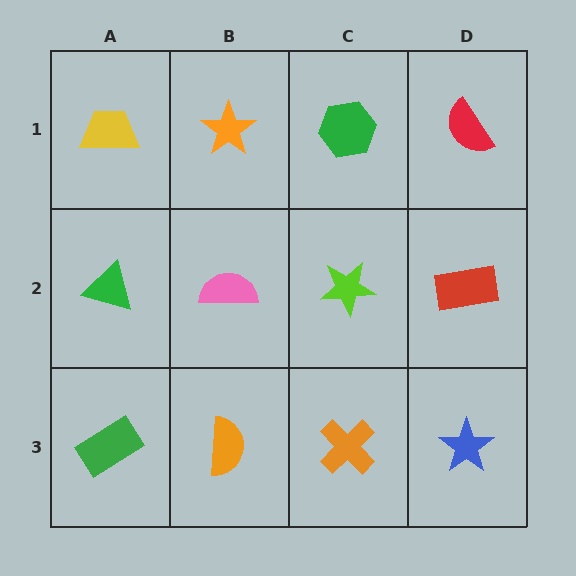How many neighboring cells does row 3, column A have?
2.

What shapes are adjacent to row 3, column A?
A green triangle (row 2, column A), an orange semicircle (row 3, column B).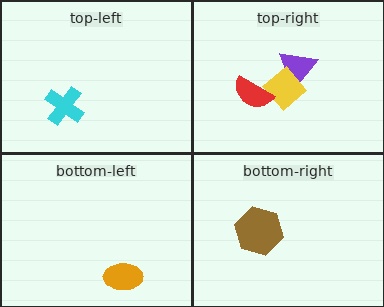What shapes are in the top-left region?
The cyan cross.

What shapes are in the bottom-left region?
The orange ellipse.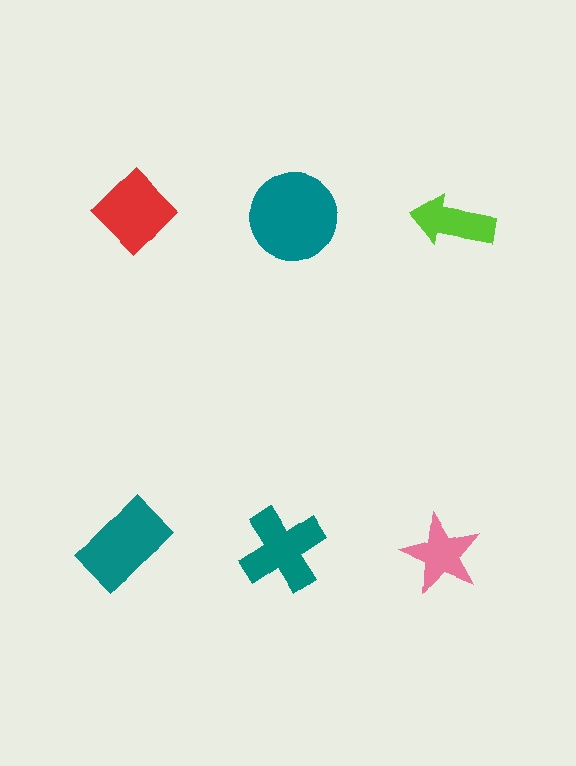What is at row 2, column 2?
A teal cross.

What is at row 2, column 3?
A pink star.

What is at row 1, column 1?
A red diamond.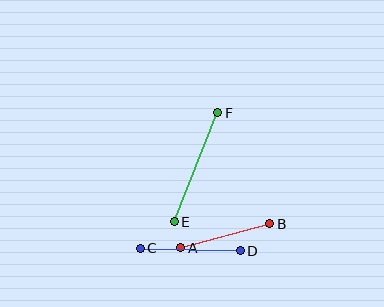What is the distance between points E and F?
The distance is approximately 117 pixels.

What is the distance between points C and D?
The distance is approximately 100 pixels.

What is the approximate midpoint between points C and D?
The midpoint is at approximately (190, 249) pixels.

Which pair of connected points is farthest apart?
Points E and F are farthest apart.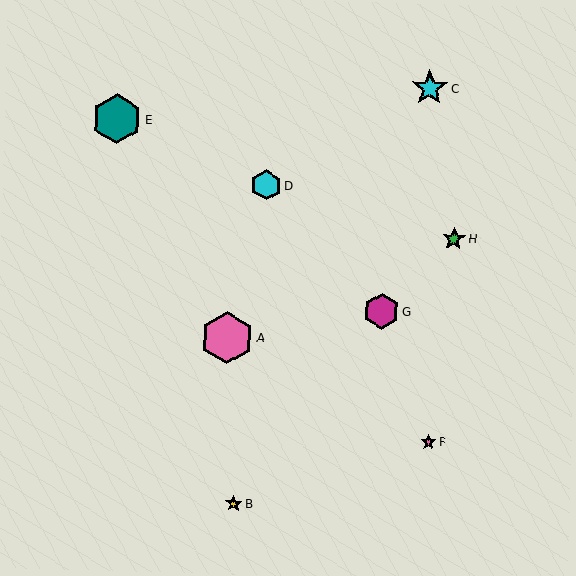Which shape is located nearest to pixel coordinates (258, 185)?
The cyan hexagon (labeled D) at (266, 185) is nearest to that location.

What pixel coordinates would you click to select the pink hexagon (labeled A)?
Click at (227, 338) to select the pink hexagon A.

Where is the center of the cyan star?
The center of the cyan star is at (430, 88).